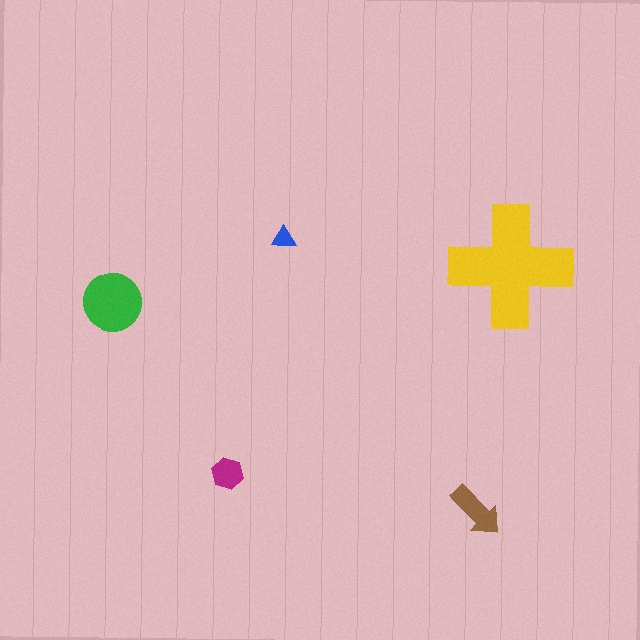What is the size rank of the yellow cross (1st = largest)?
1st.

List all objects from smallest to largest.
The blue triangle, the magenta hexagon, the brown arrow, the green circle, the yellow cross.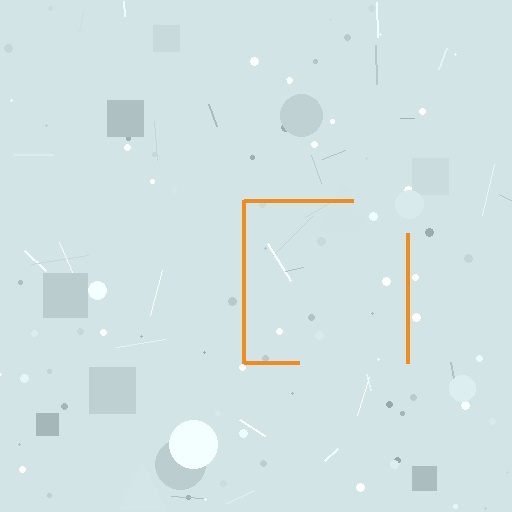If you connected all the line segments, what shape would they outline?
They would outline a square.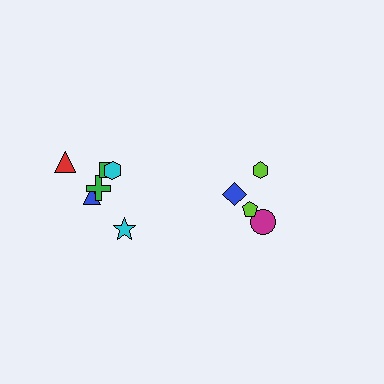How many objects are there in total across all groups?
There are 10 objects.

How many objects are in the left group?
There are 6 objects.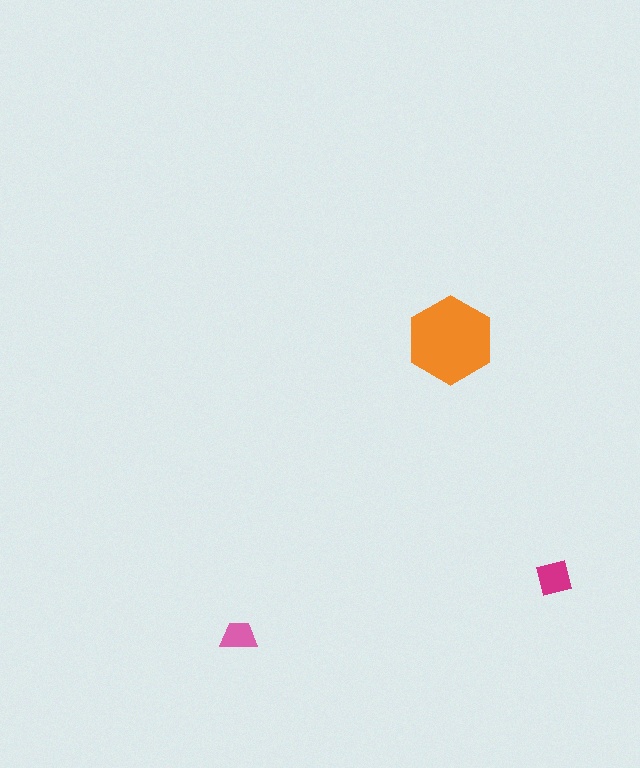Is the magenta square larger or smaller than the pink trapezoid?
Larger.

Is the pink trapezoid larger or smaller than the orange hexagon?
Smaller.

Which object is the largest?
The orange hexagon.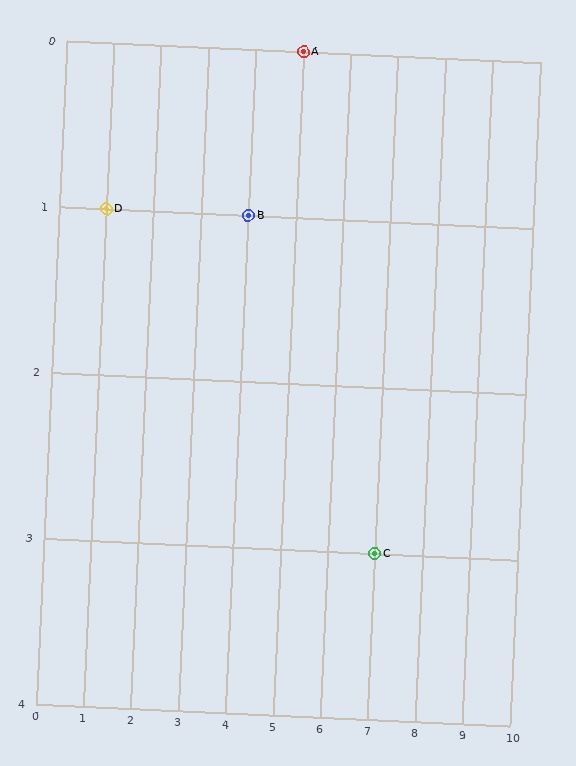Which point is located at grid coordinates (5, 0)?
Point A is at (5, 0).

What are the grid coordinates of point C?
Point C is at grid coordinates (7, 3).